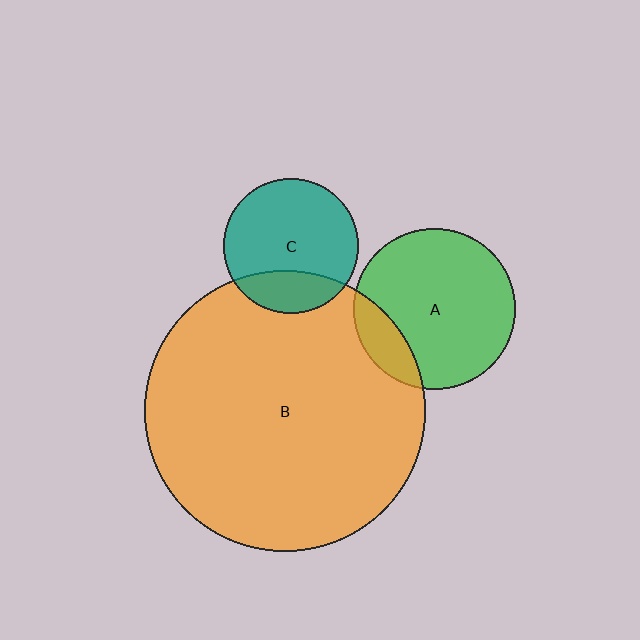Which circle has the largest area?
Circle B (orange).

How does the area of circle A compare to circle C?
Approximately 1.4 times.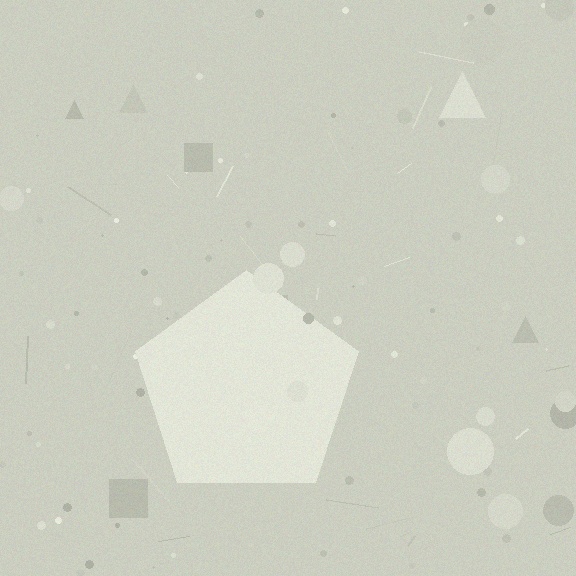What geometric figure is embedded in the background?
A pentagon is embedded in the background.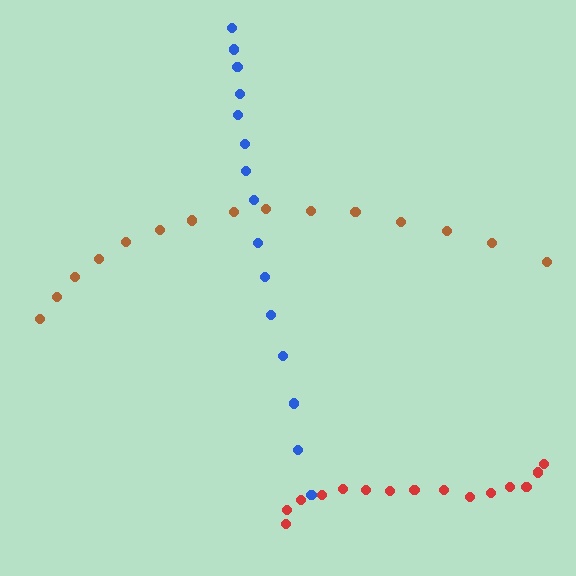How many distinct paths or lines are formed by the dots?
There are 3 distinct paths.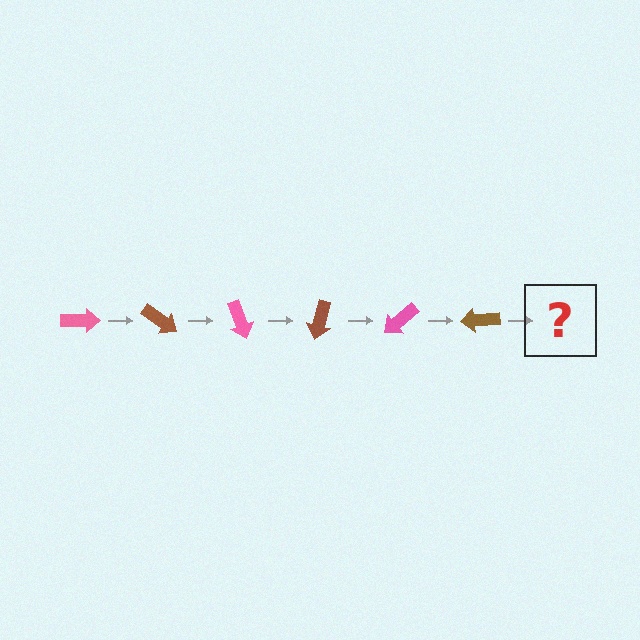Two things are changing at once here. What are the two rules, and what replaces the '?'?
The two rules are that it rotates 35 degrees each step and the color cycles through pink and brown. The '?' should be a pink arrow, rotated 210 degrees from the start.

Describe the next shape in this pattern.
It should be a pink arrow, rotated 210 degrees from the start.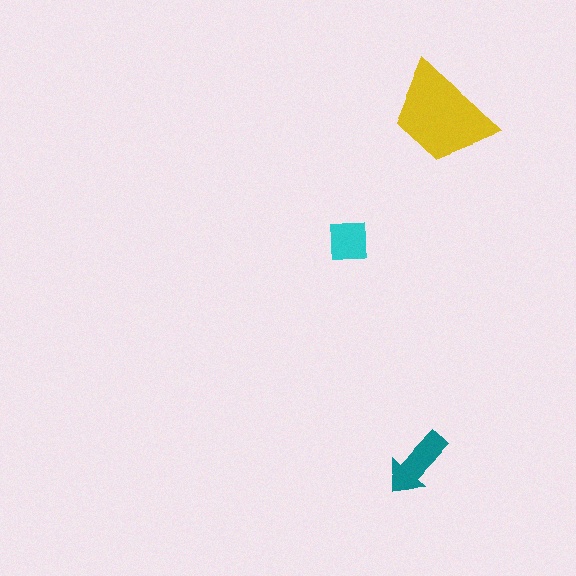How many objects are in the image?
There are 3 objects in the image.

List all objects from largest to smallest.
The yellow trapezoid, the teal arrow, the cyan square.